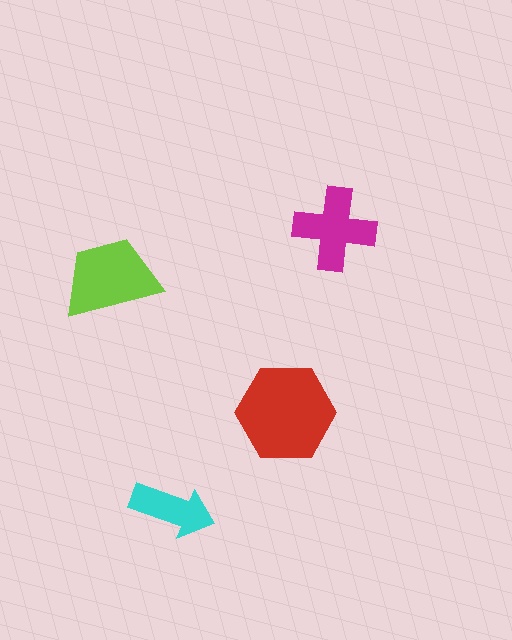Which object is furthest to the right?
The magenta cross is rightmost.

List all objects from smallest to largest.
The cyan arrow, the magenta cross, the lime trapezoid, the red hexagon.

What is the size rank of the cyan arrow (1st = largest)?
4th.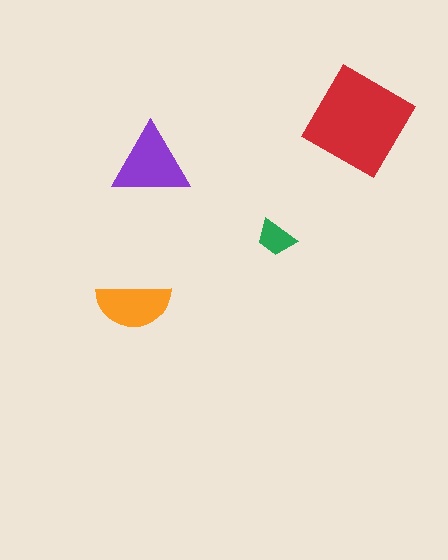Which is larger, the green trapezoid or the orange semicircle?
The orange semicircle.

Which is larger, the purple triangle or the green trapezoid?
The purple triangle.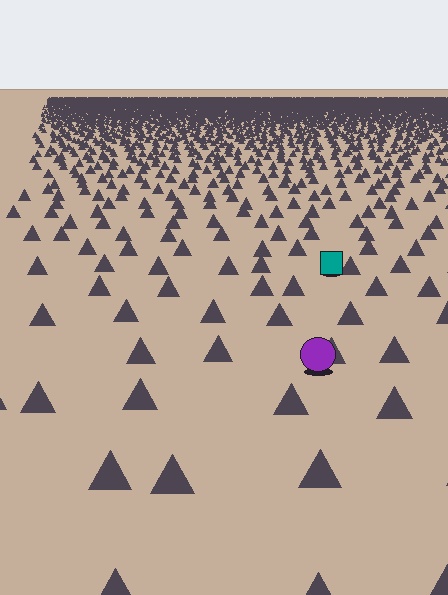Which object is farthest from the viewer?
The teal square is farthest from the viewer. It appears smaller and the ground texture around it is denser.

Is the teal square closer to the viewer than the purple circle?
No. The purple circle is closer — you can tell from the texture gradient: the ground texture is coarser near it.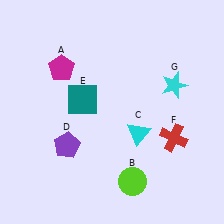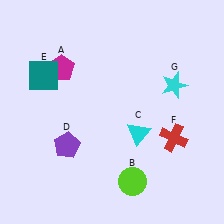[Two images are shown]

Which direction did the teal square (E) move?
The teal square (E) moved left.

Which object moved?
The teal square (E) moved left.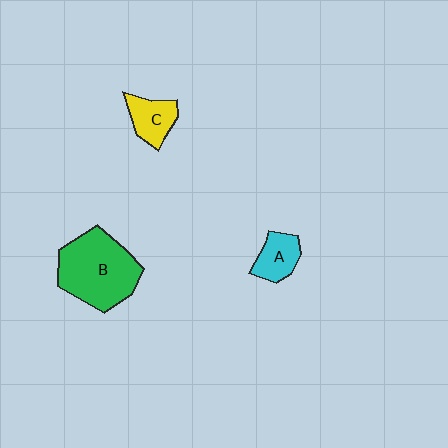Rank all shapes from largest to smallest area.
From largest to smallest: B (green), C (yellow), A (cyan).